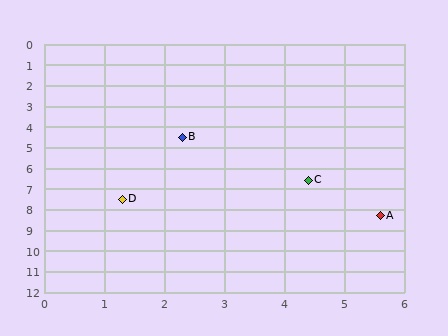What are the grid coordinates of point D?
Point D is at approximately (1.3, 7.5).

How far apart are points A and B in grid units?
Points A and B are about 5.0 grid units apart.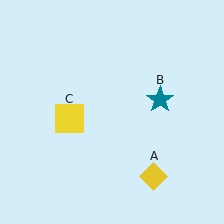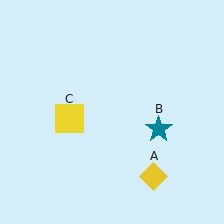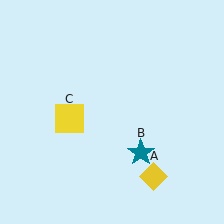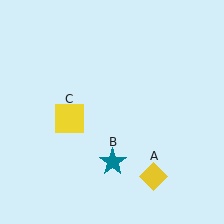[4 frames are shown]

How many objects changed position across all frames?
1 object changed position: teal star (object B).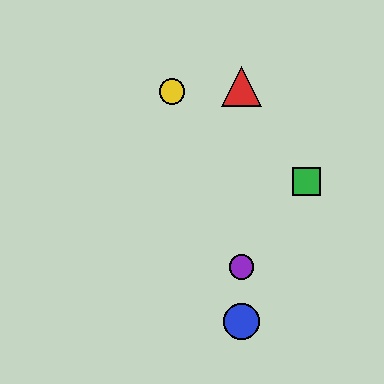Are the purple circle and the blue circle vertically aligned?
Yes, both are at x≈242.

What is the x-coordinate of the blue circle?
The blue circle is at x≈242.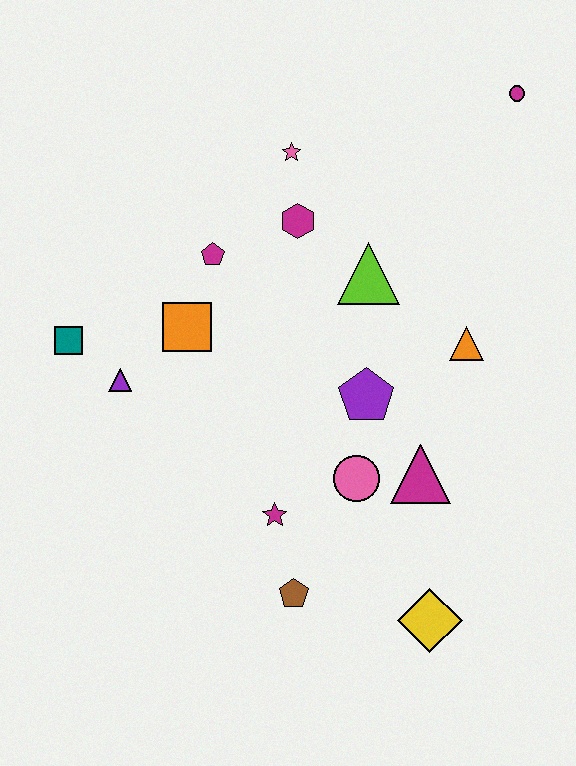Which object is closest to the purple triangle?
The teal square is closest to the purple triangle.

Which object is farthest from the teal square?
The magenta circle is farthest from the teal square.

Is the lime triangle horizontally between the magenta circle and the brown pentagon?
Yes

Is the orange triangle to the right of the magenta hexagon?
Yes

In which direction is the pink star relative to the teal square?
The pink star is to the right of the teal square.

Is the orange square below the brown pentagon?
No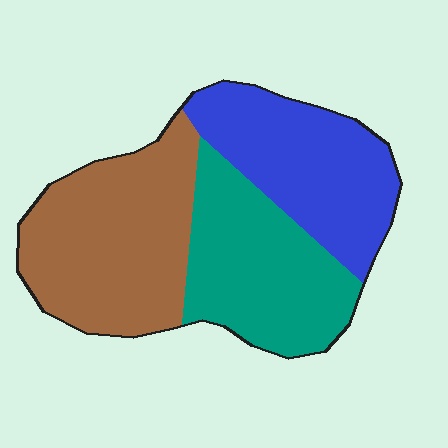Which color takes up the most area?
Brown, at roughly 40%.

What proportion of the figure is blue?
Blue covers around 30% of the figure.